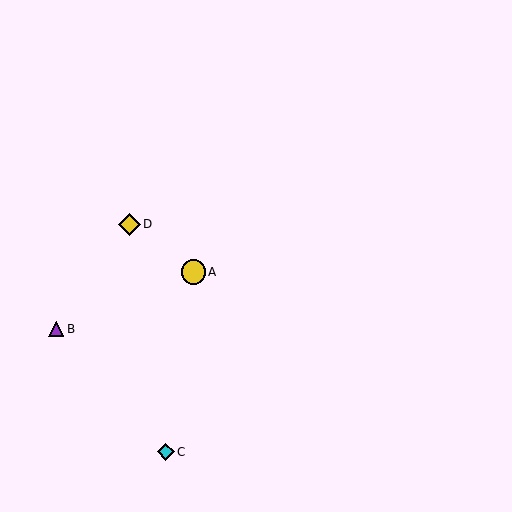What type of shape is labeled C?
Shape C is a cyan diamond.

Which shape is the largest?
The yellow circle (labeled A) is the largest.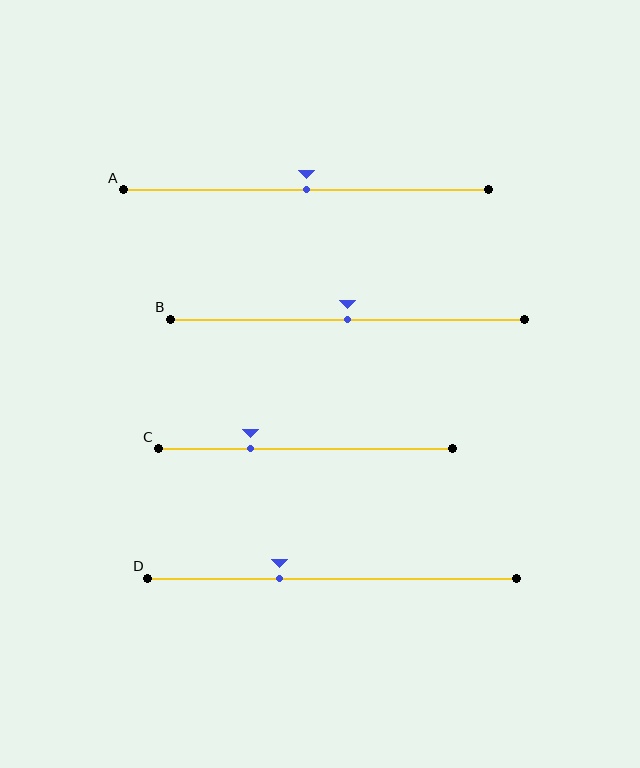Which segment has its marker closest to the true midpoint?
Segment A has its marker closest to the true midpoint.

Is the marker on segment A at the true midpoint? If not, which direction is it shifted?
Yes, the marker on segment A is at the true midpoint.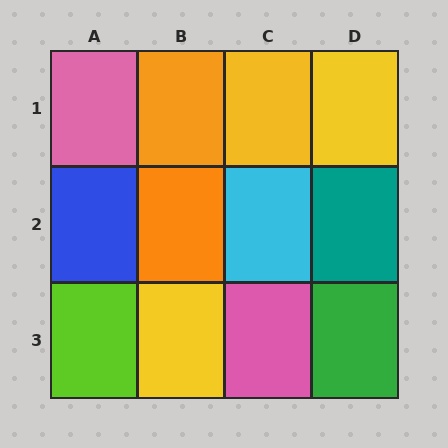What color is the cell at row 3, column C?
Pink.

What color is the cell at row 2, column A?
Blue.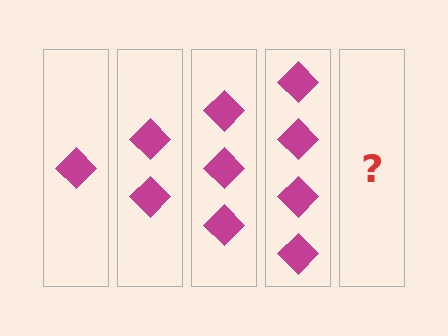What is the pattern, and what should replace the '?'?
The pattern is that each step adds one more diamond. The '?' should be 5 diamonds.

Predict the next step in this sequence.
The next step is 5 diamonds.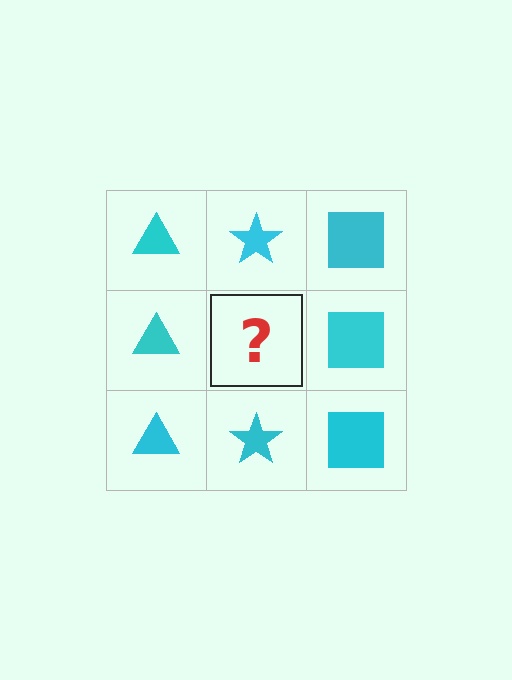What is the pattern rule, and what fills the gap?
The rule is that each column has a consistent shape. The gap should be filled with a cyan star.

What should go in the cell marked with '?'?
The missing cell should contain a cyan star.